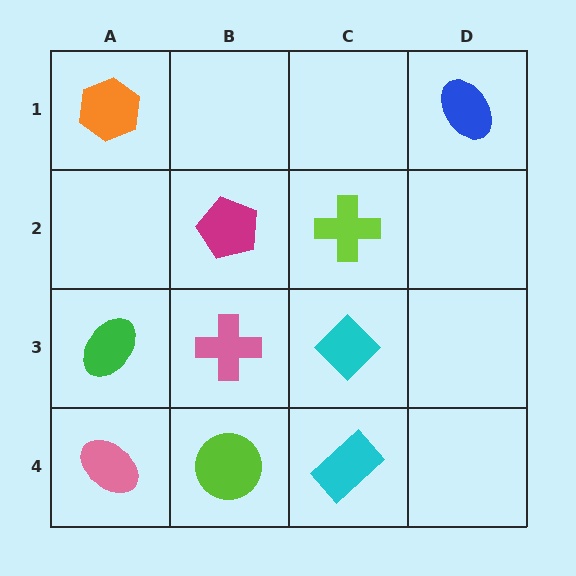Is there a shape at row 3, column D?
No, that cell is empty.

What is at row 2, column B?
A magenta pentagon.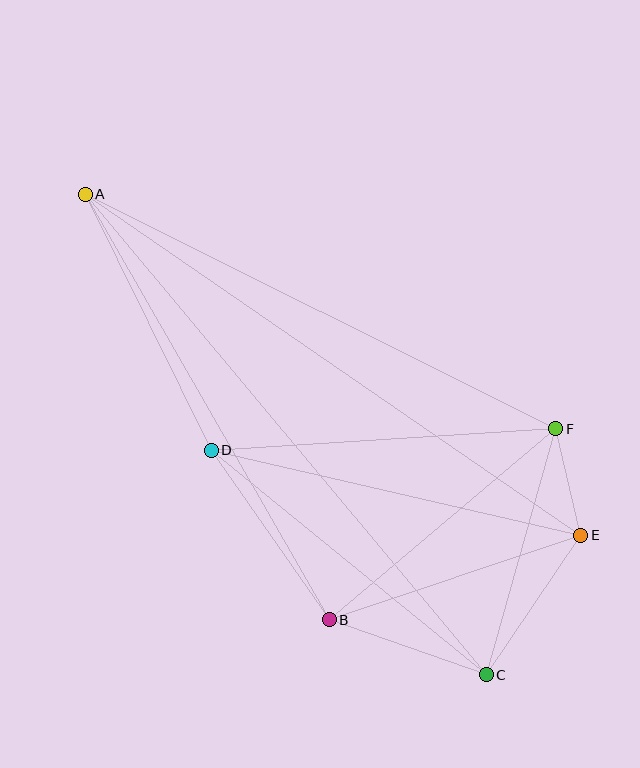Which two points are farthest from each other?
Points A and C are farthest from each other.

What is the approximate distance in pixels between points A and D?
The distance between A and D is approximately 285 pixels.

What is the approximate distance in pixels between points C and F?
The distance between C and F is approximately 256 pixels.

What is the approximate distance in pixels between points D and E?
The distance between D and E is approximately 379 pixels.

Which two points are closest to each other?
Points E and F are closest to each other.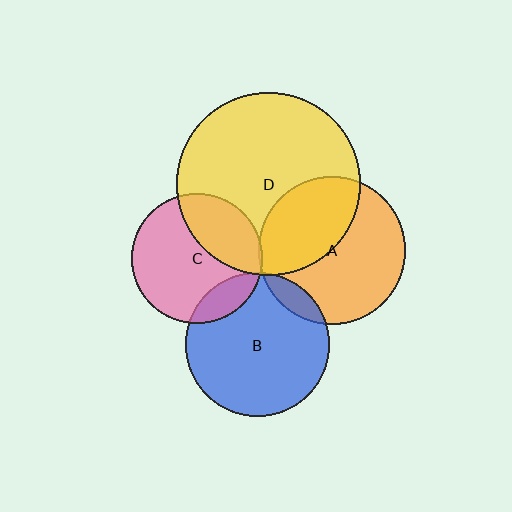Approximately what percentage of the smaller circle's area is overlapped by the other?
Approximately 40%.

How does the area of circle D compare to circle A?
Approximately 1.5 times.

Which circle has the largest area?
Circle D (yellow).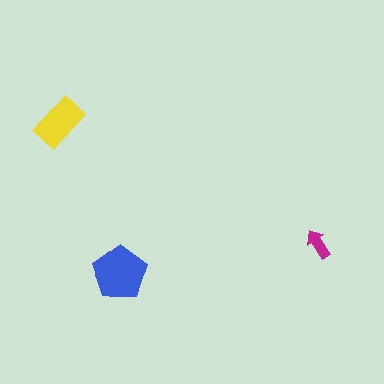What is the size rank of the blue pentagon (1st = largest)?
1st.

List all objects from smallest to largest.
The magenta arrow, the yellow rectangle, the blue pentagon.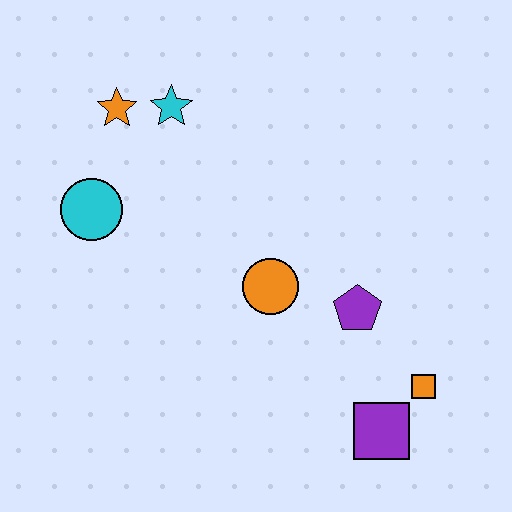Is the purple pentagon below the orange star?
Yes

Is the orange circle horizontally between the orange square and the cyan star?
Yes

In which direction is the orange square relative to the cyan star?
The orange square is below the cyan star.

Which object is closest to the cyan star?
The orange star is closest to the cyan star.